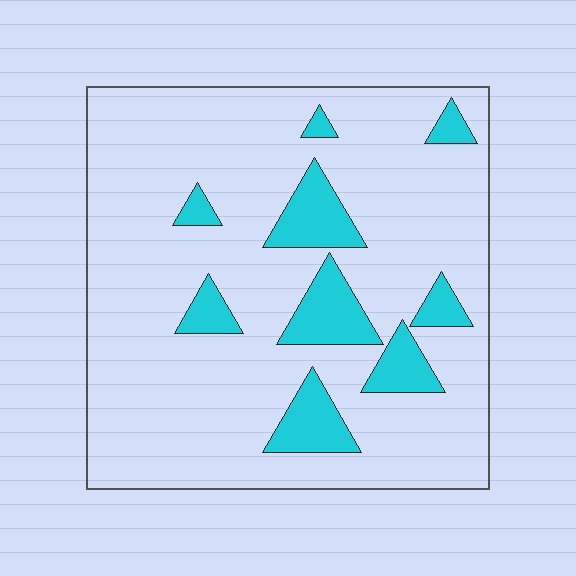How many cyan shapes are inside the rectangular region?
9.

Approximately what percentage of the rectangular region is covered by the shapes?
Approximately 15%.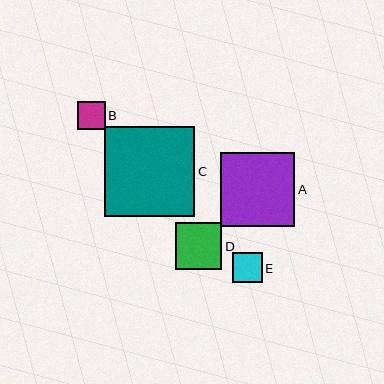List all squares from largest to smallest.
From largest to smallest: C, A, D, E, B.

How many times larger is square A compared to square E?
Square A is approximately 2.5 times the size of square E.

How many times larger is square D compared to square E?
Square D is approximately 1.6 times the size of square E.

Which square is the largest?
Square C is the largest with a size of approximately 90 pixels.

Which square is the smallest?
Square B is the smallest with a size of approximately 28 pixels.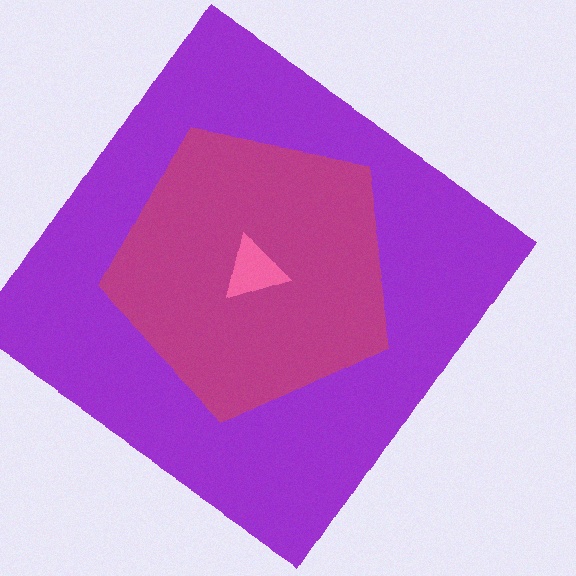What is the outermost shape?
The purple diamond.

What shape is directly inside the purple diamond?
The magenta pentagon.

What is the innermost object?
The pink triangle.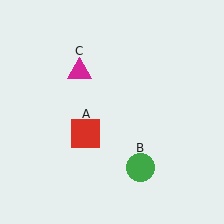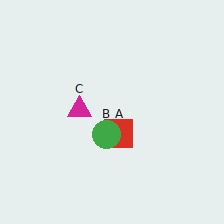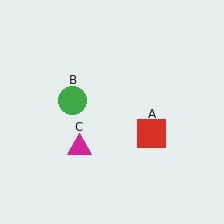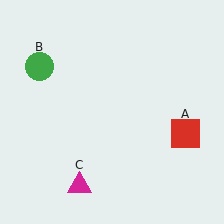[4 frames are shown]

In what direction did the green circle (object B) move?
The green circle (object B) moved up and to the left.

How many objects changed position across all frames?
3 objects changed position: red square (object A), green circle (object B), magenta triangle (object C).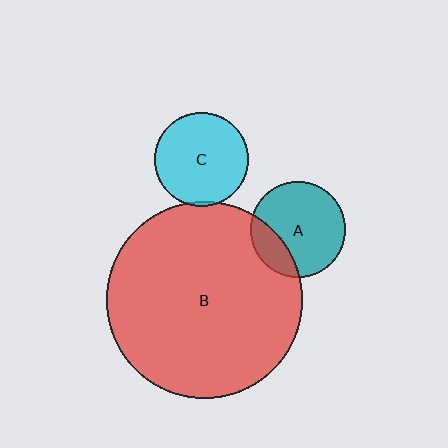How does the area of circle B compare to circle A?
Approximately 4.2 times.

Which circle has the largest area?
Circle B (red).